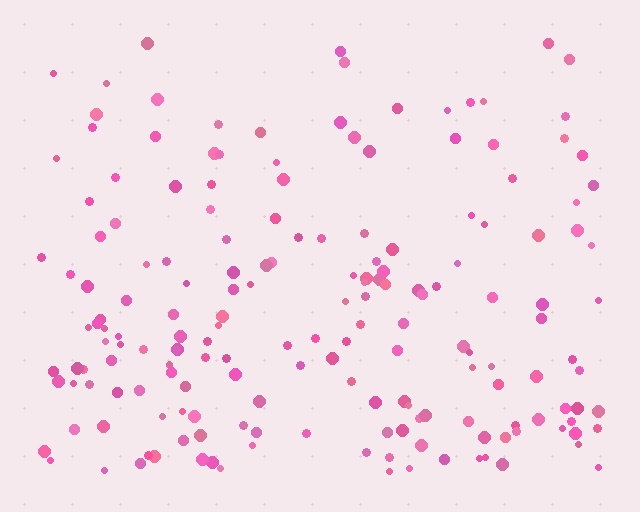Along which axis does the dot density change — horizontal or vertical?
Vertical.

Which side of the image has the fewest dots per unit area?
The top.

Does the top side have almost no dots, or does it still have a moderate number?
Still a moderate number, just noticeably fewer than the bottom.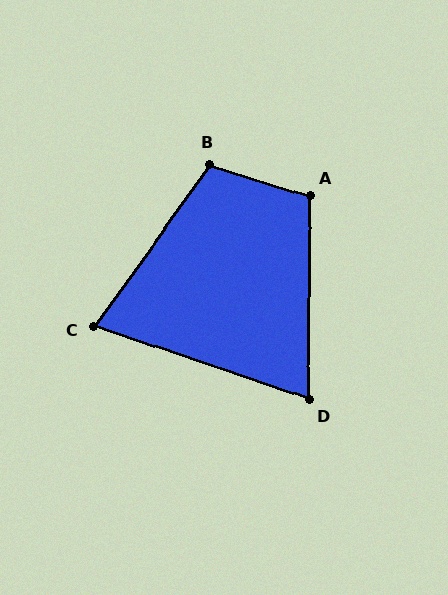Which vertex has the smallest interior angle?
D, at approximately 71 degrees.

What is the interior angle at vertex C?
Approximately 73 degrees (acute).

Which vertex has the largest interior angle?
B, at approximately 109 degrees.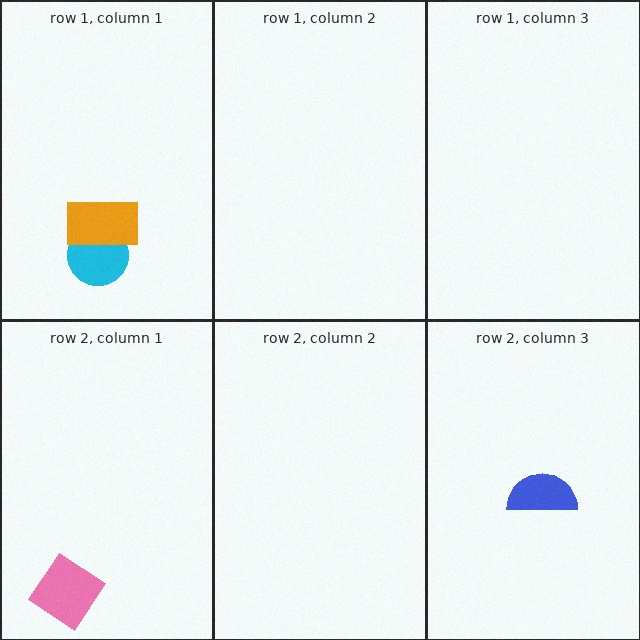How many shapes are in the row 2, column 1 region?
1.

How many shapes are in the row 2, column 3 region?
1.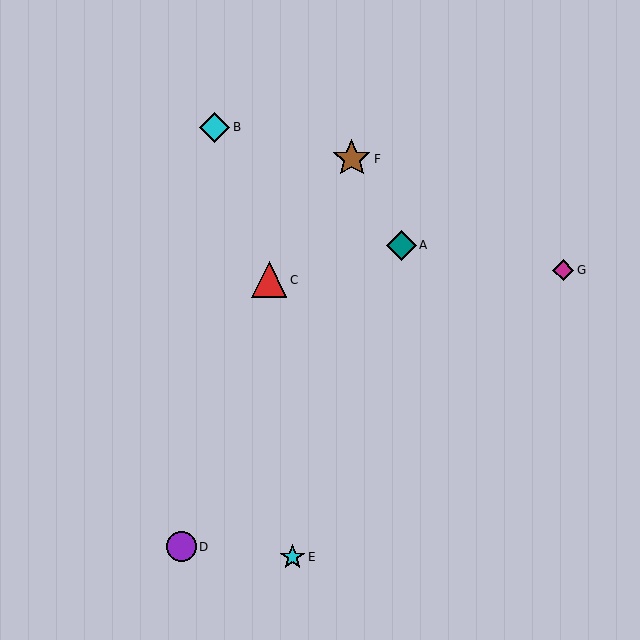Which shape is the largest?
The brown star (labeled F) is the largest.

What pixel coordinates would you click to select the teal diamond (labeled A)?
Click at (401, 245) to select the teal diamond A.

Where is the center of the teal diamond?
The center of the teal diamond is at (401, 245).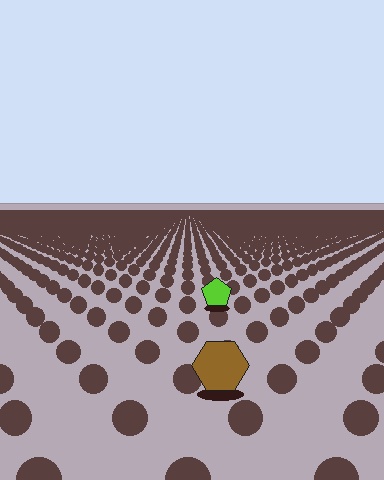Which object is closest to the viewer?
The brown hexagon is closest. The texture marks near it are larger and more spread out.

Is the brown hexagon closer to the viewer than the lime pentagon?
Yes. The brown hexagon is closer — you can tell from the texture gradient: the ground texture is coarser near it.